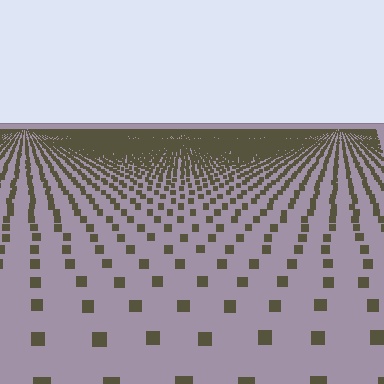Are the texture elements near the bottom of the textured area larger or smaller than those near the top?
Larger. Near the bottom, elements are closer to the viewer and appear at a bigger on-screen size.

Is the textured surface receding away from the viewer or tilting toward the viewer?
The surface is receding away from the viewer. Texture elements get smaller and denser toward the top.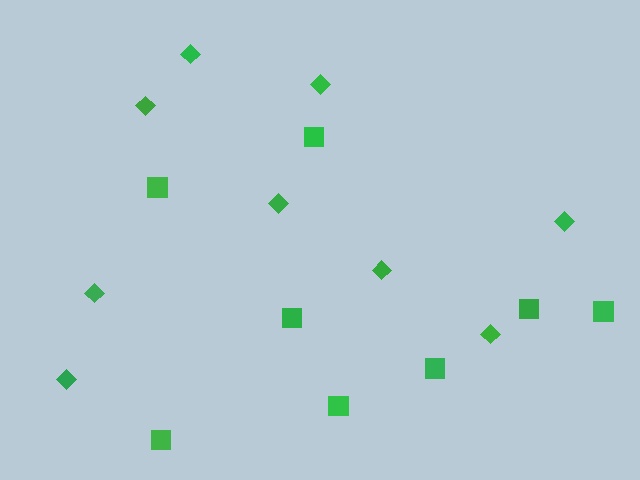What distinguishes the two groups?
There are 2 groups: one group of diamonds (9) and one group of squares (8).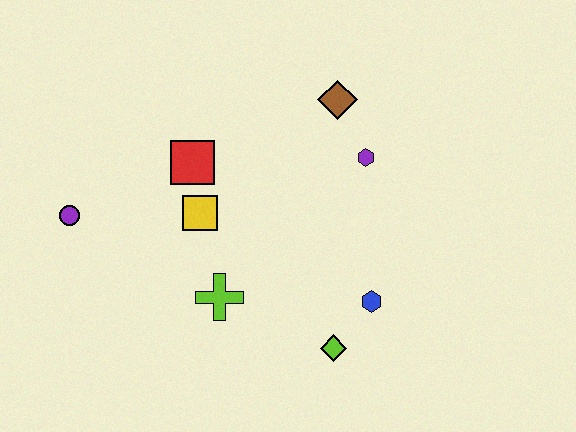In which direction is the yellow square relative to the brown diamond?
The yellow square is to the left of the brown diamond.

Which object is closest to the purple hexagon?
The brown diamond is closest to the purple hexagon.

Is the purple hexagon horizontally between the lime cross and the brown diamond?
No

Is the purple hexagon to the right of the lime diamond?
Yes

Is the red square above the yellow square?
Yes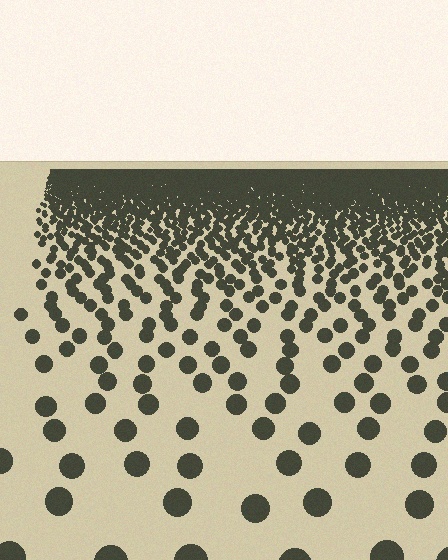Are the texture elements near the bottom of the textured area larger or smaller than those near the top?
Larger. Near the bottom, elements are closer to the viewer and appear at a bigger on-screen size.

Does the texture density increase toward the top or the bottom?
Density increases toward the top.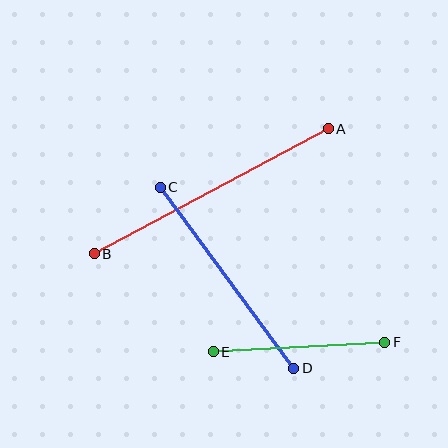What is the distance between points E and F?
The distance is approximately 172 pixels.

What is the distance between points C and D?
The distance is approximately 225 pixels.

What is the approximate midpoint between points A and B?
The midpoint is at approximately (211, 191) pixels.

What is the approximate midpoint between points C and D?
The midpoint is at approximately (227, 278) pixels.